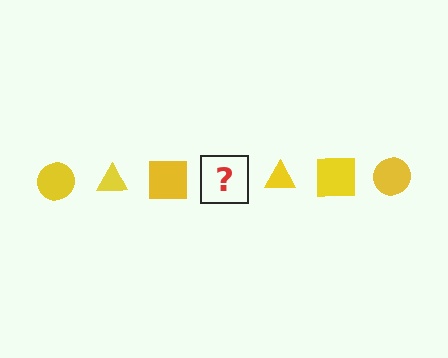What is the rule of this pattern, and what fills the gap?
The rule is that the pattern cycles through circle, triangle, square shapes in yellow. The gap should be filled with a yellow circle.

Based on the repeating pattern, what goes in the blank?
The blank should be a yellow circle.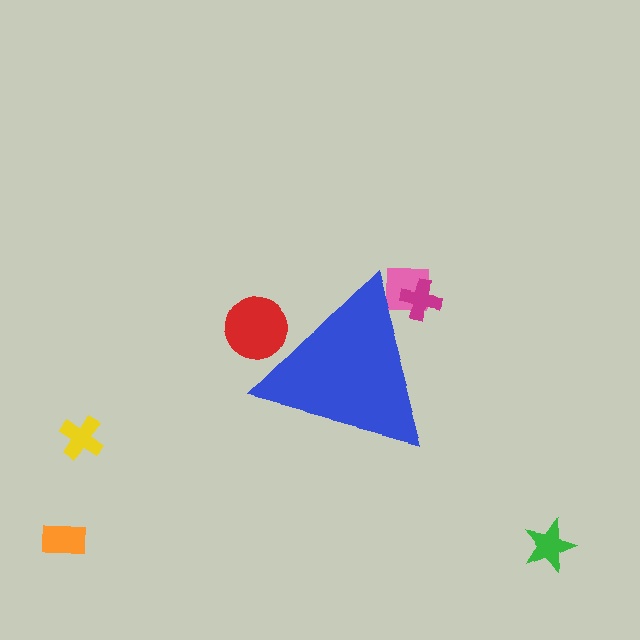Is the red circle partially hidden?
Yes, the red circle is partially hidden behind the blue triangle.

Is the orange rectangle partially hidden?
No, the orange rectangle is fully visible.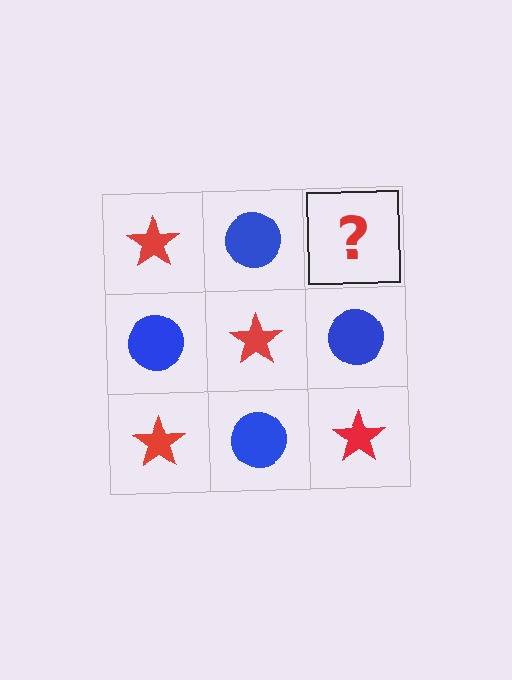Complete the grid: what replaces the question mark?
The question mark should be replaced with a red star.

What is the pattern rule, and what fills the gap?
The rule is that it alternates red star and blue circle in a checkerboard pattern. The gap should be filled with a red star.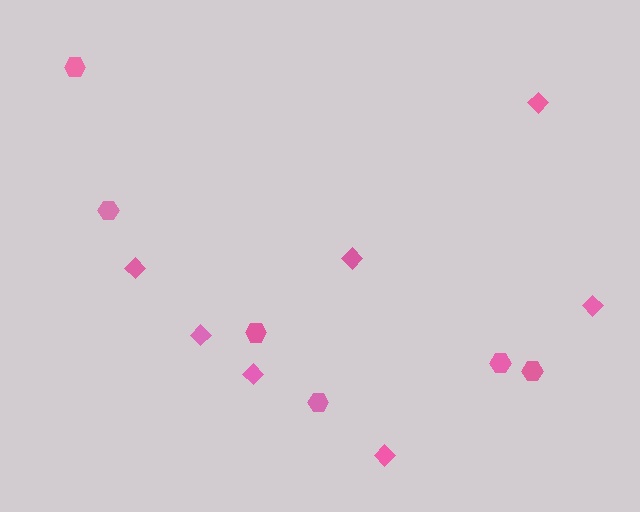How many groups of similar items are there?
There are 2 groups: one group of hexagons (6) and one group of diamonds (7).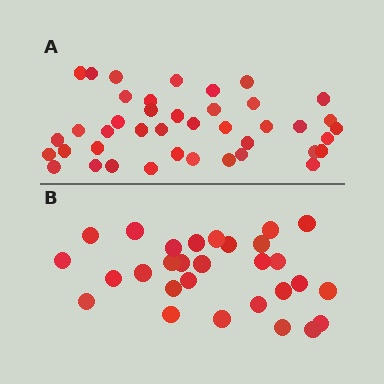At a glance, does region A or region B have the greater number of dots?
Region A (the top region) has more dots.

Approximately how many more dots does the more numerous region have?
Region A has roughly 12 or so more dots than region B.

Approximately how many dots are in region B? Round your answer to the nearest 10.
About 30 dots. (The exact count is 29, which rounds to 30.)